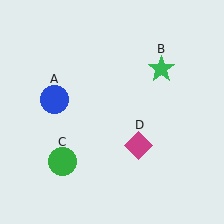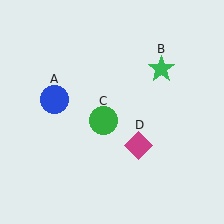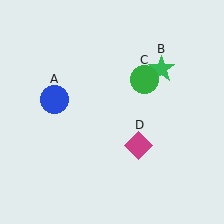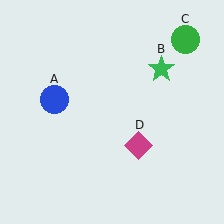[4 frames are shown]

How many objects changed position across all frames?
1 object changed position: green circle (object C).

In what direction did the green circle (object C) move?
The green circle (object C) moved up and to the right.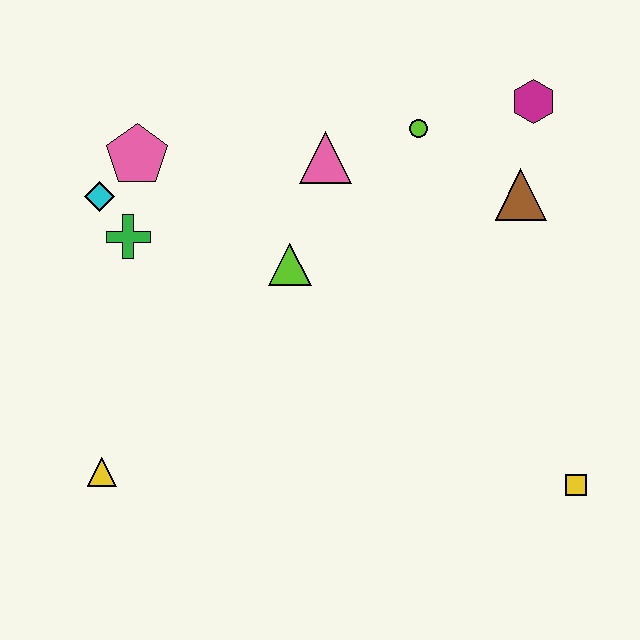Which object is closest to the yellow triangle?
The green cross is closest to the yellow triangle.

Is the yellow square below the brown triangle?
Yes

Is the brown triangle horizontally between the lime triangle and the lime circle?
No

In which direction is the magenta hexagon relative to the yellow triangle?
The magenta hexagon is to the right of the yellow triangle.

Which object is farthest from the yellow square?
The cyan diamond is farthest from the yellow square.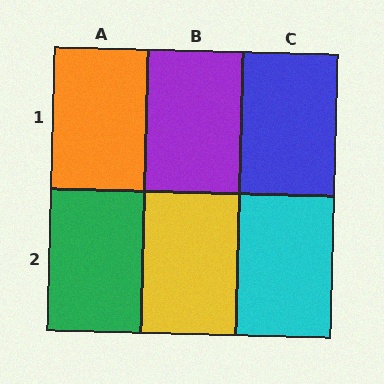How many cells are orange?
1 cell is orange.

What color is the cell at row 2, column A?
Green.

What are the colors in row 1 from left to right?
Orange, purple, blue.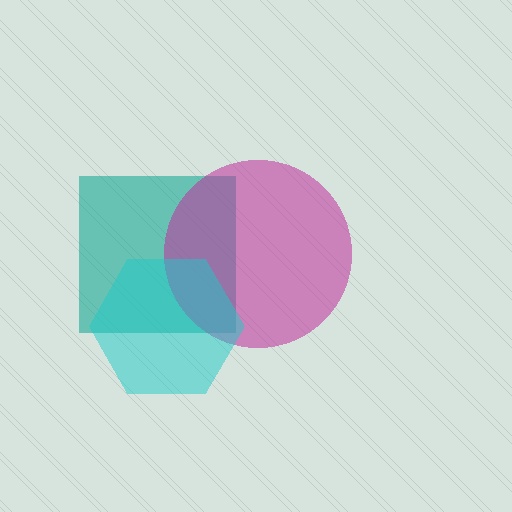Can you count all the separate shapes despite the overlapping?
Yes, there are 3 separate shapes.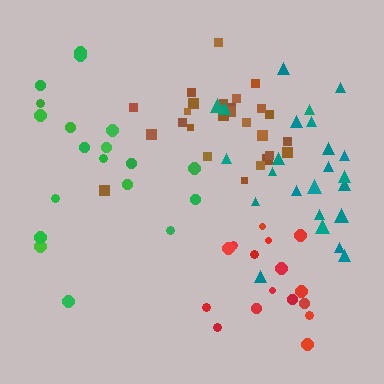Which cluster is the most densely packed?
Red.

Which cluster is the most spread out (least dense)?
Green.